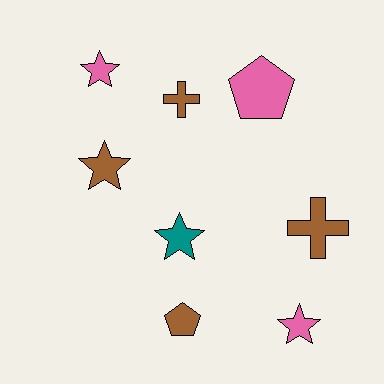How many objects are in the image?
There are 8 objects.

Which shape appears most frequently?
Star, with 4 objects.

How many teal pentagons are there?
There are no teal pentagons.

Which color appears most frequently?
Brown, with 4 objects.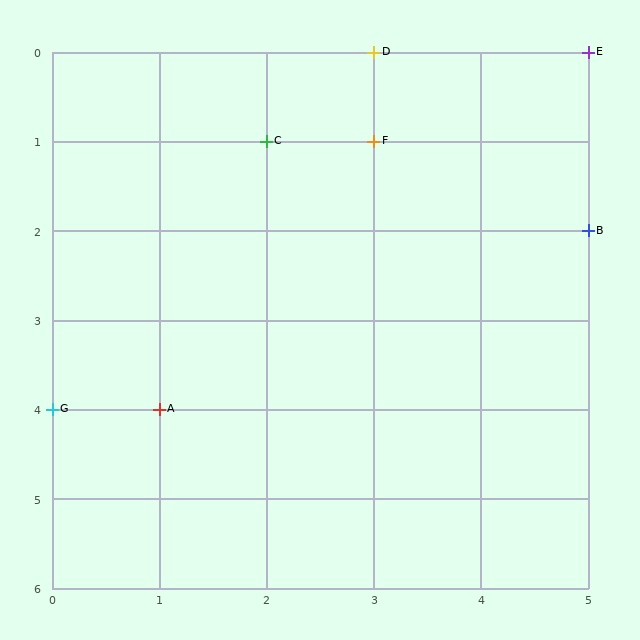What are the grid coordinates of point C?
Point C is at grid coordinates (2, 1).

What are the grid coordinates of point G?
Point G is at grid coordinates (0, 4).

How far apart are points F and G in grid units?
Points F and G are 3 columns and 3 rows apart (about 4.2 grid units diagonally).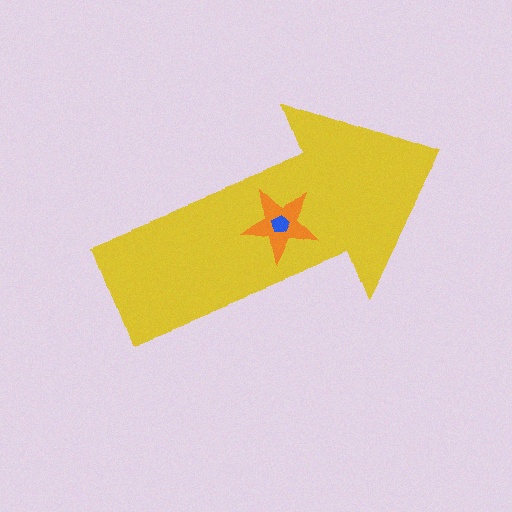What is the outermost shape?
The yellow arrow.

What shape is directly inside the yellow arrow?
The orange star.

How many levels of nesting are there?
3.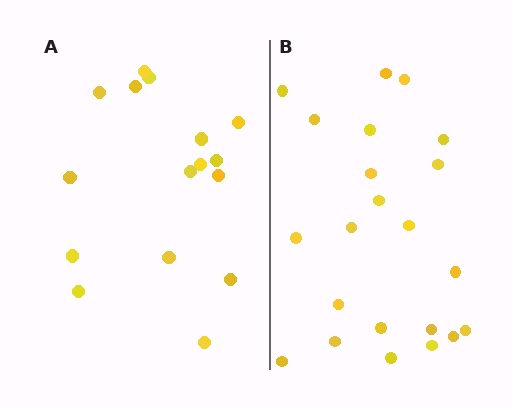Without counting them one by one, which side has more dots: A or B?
Region B (the right region) has more dots.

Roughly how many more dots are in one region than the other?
Region B has about 6 more dots than region A.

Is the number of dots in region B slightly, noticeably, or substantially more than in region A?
Region B has noticeably more, but not dramatically so. The ratio is roughly 1.4 to 1.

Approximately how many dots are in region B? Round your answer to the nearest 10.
About 20 dots. (The exact count is 22, which rounds to 20.)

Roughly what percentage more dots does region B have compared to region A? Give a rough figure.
About 40% more.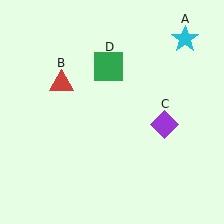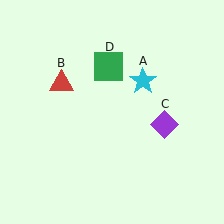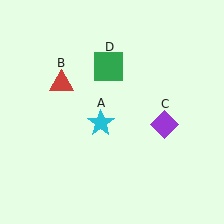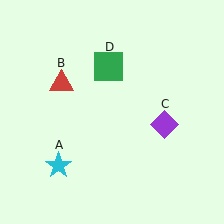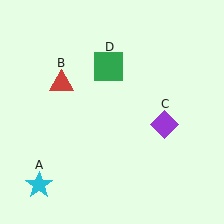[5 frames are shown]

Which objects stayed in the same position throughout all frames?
Red triangle (object B) and purple diamond (object C) and green square (object D) remained stationary.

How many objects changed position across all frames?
1 object changed position: cyan star (object A).